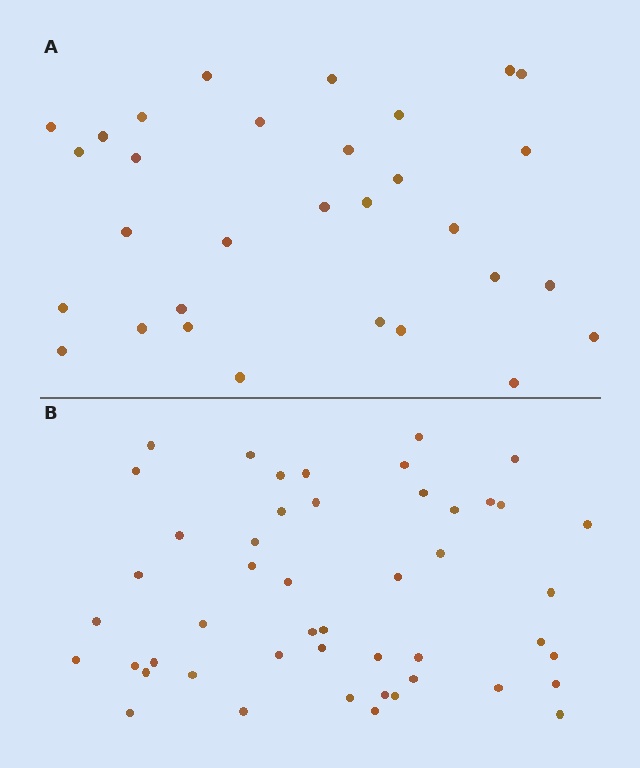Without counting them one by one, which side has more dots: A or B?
Region B (the bottom region) has more dots.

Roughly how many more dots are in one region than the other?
Region B has approximately 15 more dots than region A.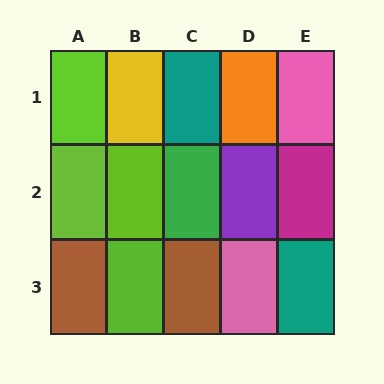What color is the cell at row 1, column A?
Lime.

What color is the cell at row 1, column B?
Yellow.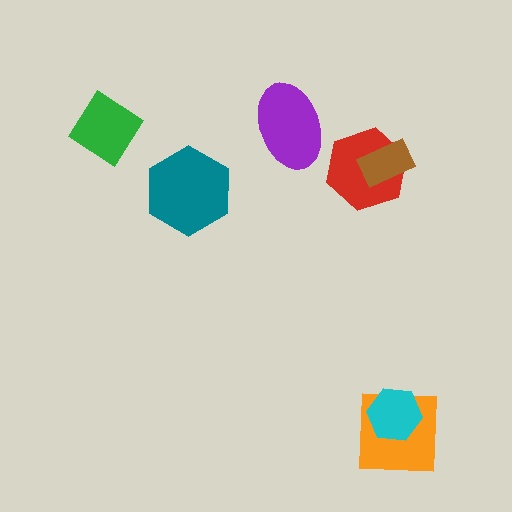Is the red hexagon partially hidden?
Yes, it is partially covered by another shape.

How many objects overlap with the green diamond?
0 objects overlap with the green diamond.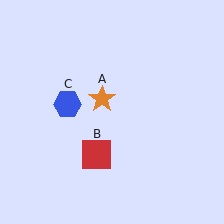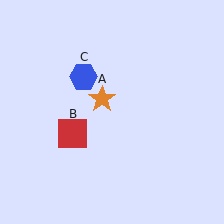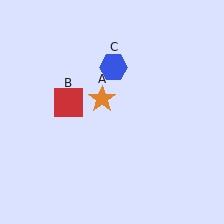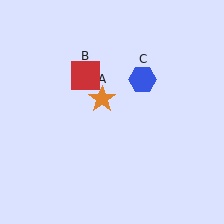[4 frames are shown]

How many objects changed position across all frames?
2 objects changed position: red square (object B), blue hexagon (object C).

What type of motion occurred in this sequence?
The red square (object B), blue hexagon (object C) rotated clockwise around the center of the scene.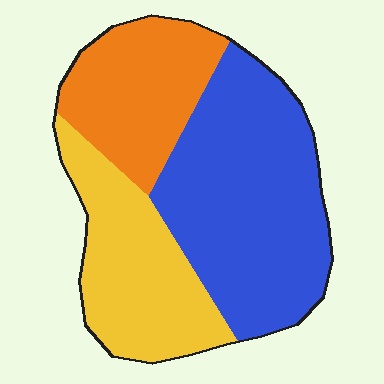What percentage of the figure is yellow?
Yellow covers around 30% of the figure.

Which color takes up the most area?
Blue, at roughly 45%.